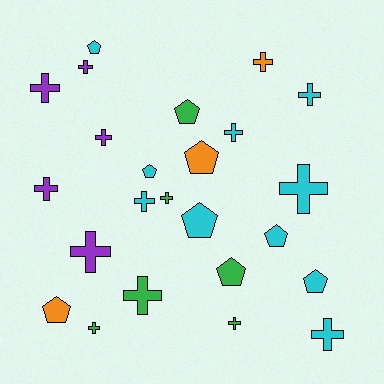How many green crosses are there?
There are 4 green crosses.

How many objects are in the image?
There are 24 objects.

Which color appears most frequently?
Cyan, with 10 objects.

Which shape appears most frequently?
Cross, with 15 objects.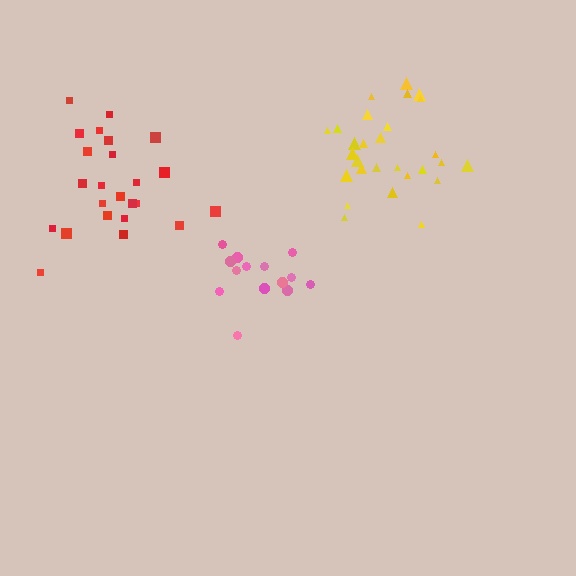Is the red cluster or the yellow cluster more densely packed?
Red.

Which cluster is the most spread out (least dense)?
Yellow.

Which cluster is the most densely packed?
Pink.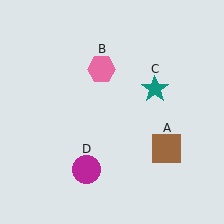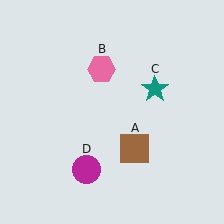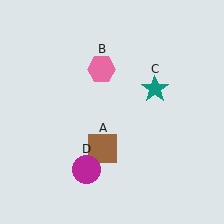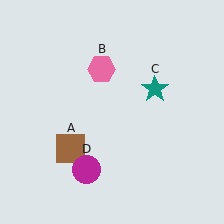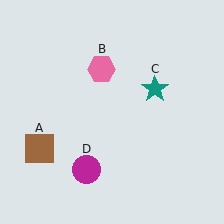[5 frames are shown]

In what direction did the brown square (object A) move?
The brown square (object A) moved left.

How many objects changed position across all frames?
1 object changed position: brown square (object A).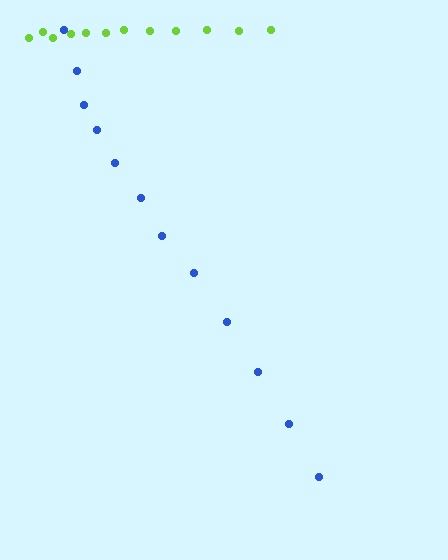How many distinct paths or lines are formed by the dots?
There are 2 distinct paths.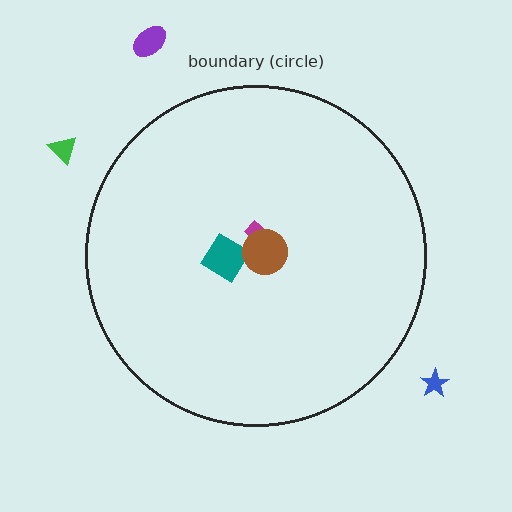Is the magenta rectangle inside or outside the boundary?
Inside.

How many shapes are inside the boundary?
3 inside, 3 outside.